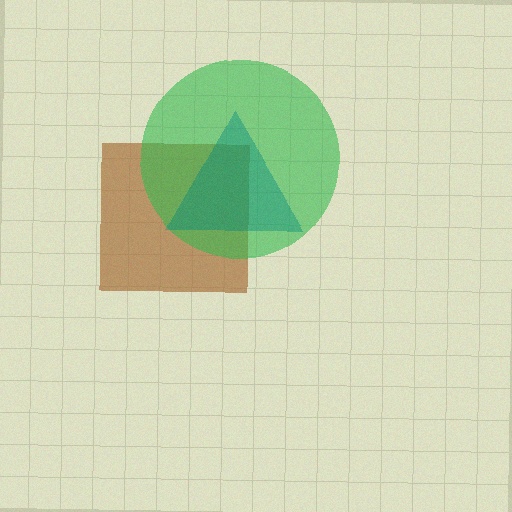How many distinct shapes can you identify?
There are 3 distinct shapes: a brown square, a green circle, a teal triangle.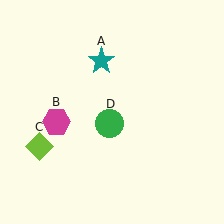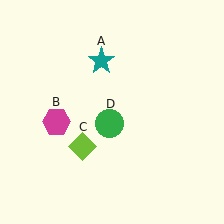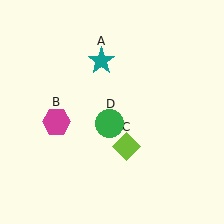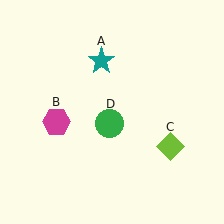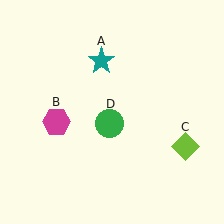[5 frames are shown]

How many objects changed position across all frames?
1 object changed position: lime diamond (object C).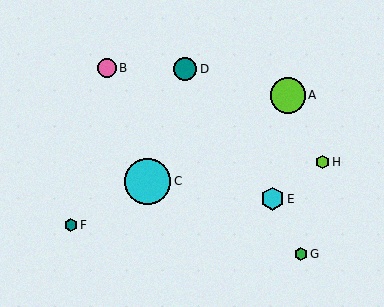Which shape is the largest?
The cyan circle (labeled C) is the largest.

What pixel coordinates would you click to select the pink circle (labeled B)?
Click at (107, 68) to select the pink circle B.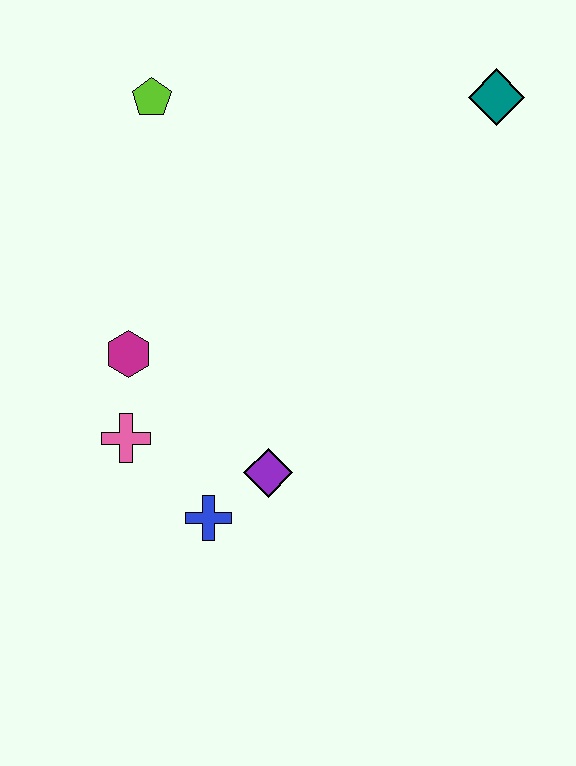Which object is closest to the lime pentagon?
The magenta hexagon is closest to the lime pentagon.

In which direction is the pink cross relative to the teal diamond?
The pink cross is to the left of the teal diamond.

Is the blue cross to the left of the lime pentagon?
No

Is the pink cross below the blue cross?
No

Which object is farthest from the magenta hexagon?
The teal diamond is farthest from the magenta hexagon.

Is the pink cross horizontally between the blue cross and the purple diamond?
No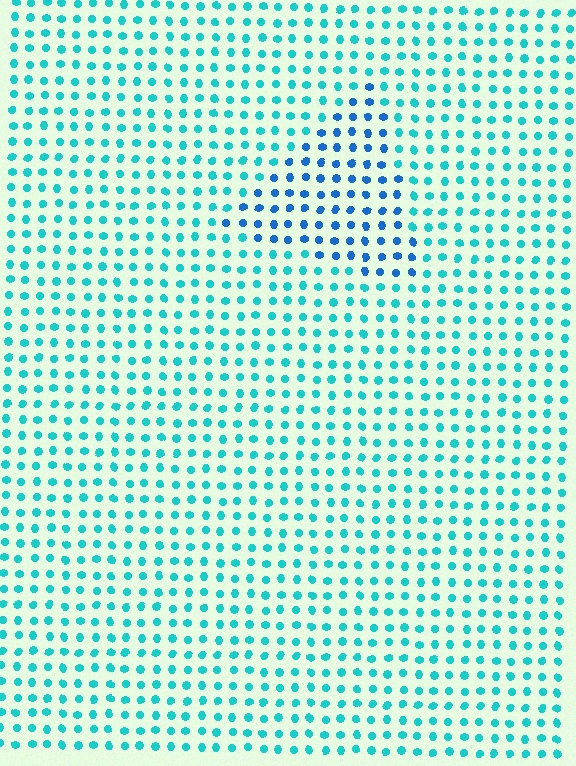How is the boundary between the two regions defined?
The boundary is defined purely by a slight shift in hue (about 34 degrees). Spacing, size, and orientation are identical on both sides.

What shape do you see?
I see a triangle.